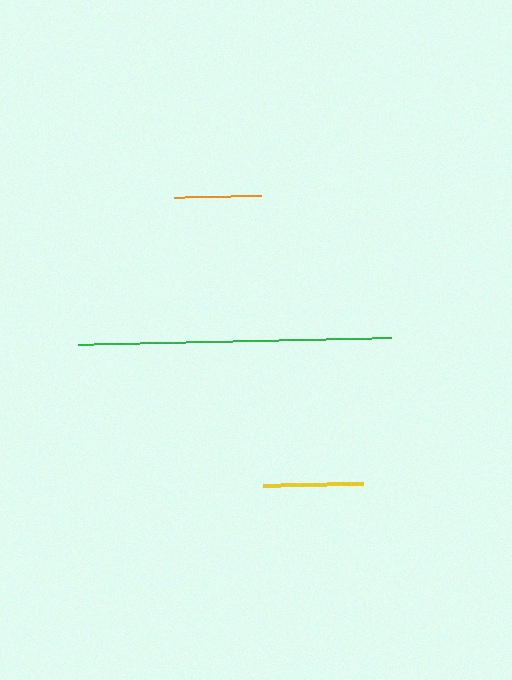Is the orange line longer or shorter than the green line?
The green line is longer than the orange line.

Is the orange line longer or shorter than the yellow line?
The yellow line is longer than the orange line.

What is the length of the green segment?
The green segment is approximately 312 pixels long.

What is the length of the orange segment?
The orange segment is approximately 87 pixels long.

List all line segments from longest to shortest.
From longest to shortest: green, yellow, orange.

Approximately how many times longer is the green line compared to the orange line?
The green line is approximately 3.6 times the length of the orange line.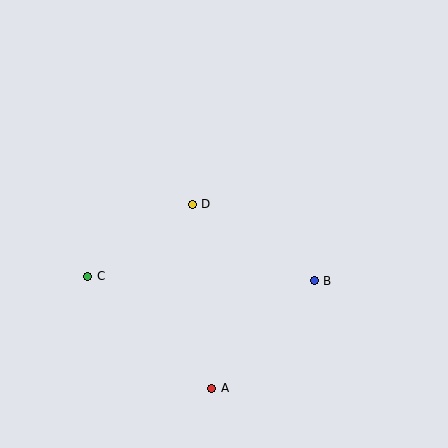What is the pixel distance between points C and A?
The distance between C and A is 167 pixels.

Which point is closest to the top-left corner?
Point D is closest to the top-left corner.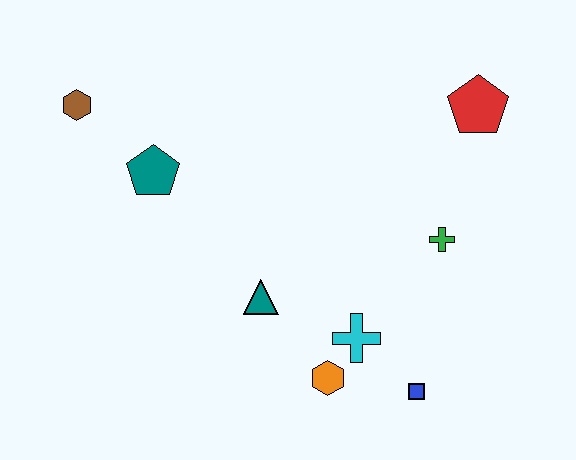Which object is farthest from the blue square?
The brown hexagon is farthest from the blue square.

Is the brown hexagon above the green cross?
Yes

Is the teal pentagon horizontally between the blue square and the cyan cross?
No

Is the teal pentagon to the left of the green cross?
Yes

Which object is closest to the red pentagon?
The green cross is closest to the red pentagon.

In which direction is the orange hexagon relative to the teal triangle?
The orange hexagon is below the teal triangle.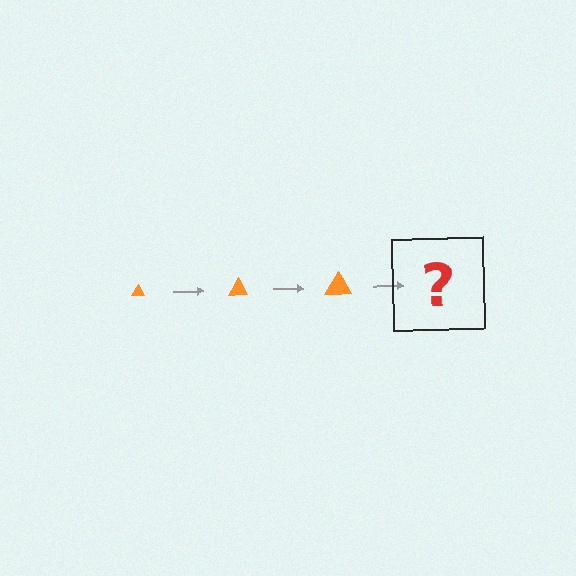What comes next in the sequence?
The next element should be an orange triangle, larger than the previous one.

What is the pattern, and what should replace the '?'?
The pattern is that the triangle gets progressively larger each step. The '?' should be an orange triangle, larger than the previous one.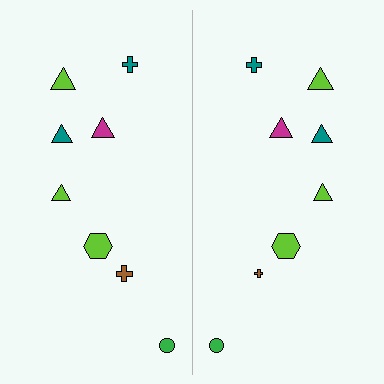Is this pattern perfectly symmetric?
No, the pattern is not perfectly symmetric. The brown cross on the right side has a different size than its mirror counterpart.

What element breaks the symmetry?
The brown cross on the right side has a different size than its mirror counterpart.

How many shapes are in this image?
There are 16 shapes in this image.